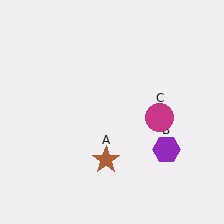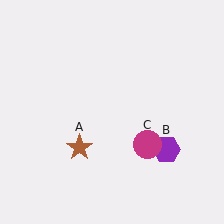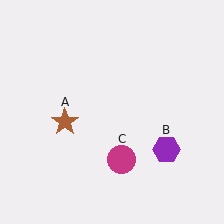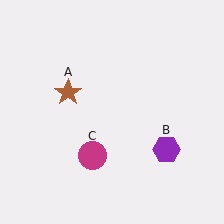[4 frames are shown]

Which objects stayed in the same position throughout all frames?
Purple hexagon (object B) remained stationary.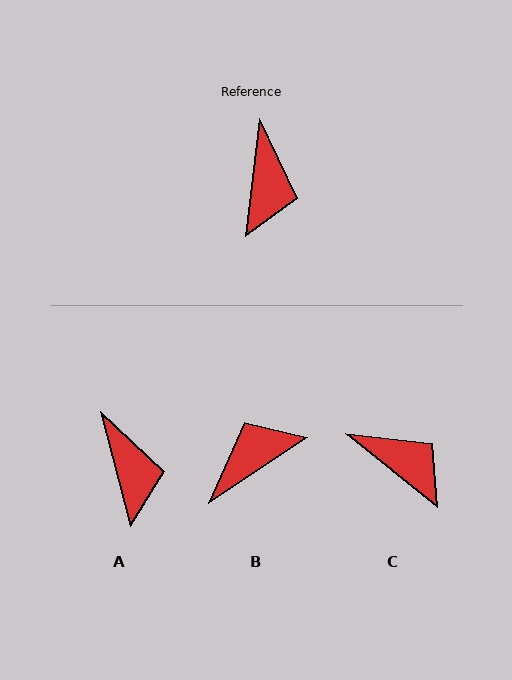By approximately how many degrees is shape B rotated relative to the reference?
Approximately 130 degrees counter-clockwise.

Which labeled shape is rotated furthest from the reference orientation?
B, about 130 degrees away.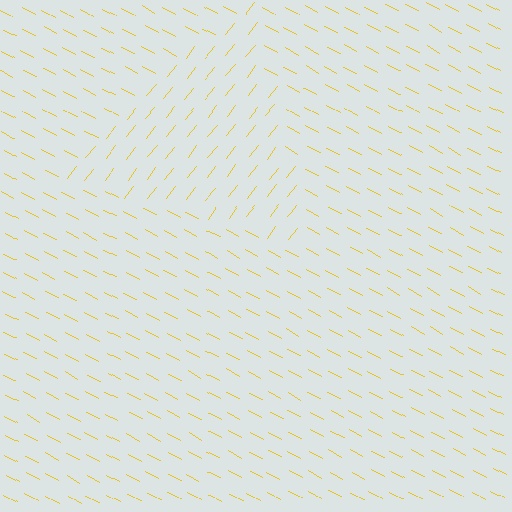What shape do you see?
I see a triangle.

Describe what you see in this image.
The image is filled with small yellow line segments. A triangle region in the image has lines oriented differently from the surrounding lines, creating a visible texture boundary.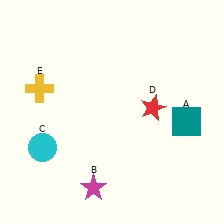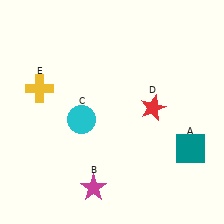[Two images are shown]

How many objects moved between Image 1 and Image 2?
2 objects moved between the two images.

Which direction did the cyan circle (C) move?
The cyan circle (C) moved right.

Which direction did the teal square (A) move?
The teal square (A) moved down.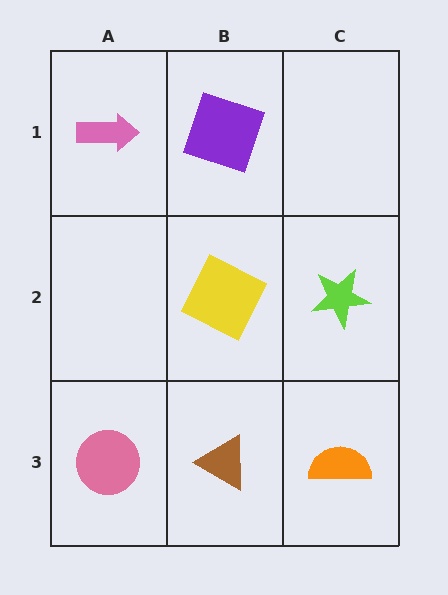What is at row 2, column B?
A yellow square.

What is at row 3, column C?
An orange semicircle.